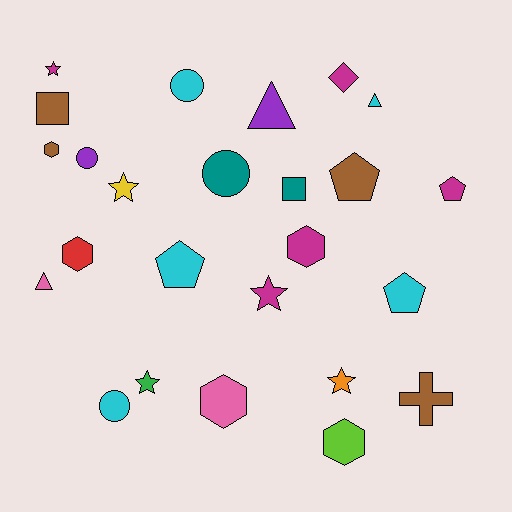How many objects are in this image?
There are 25 objects.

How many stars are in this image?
There are 5 stars.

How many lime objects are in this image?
There is 1 lime object.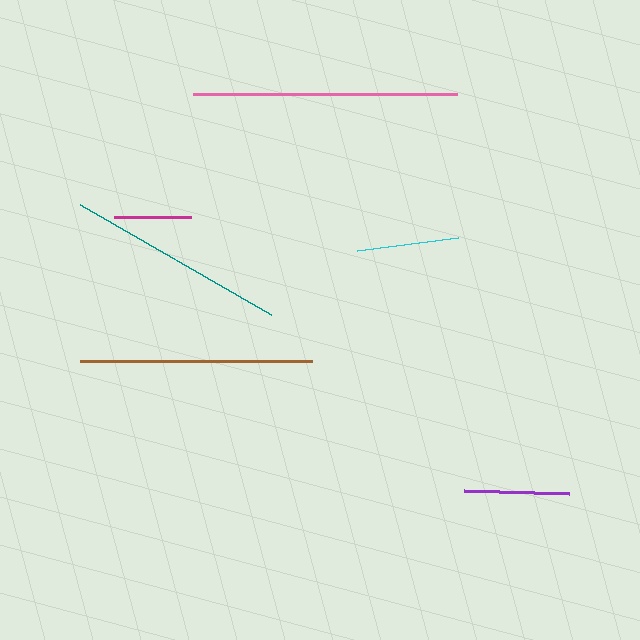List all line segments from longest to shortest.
From longest to shortest: pink, brown, teal, purple, cyan, magenta.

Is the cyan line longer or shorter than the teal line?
The teal line is longer than the cyan line.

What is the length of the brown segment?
The brown segment is approximately 232 pixels long.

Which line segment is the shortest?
The magenta line is the shortest at approximately 77 pixels.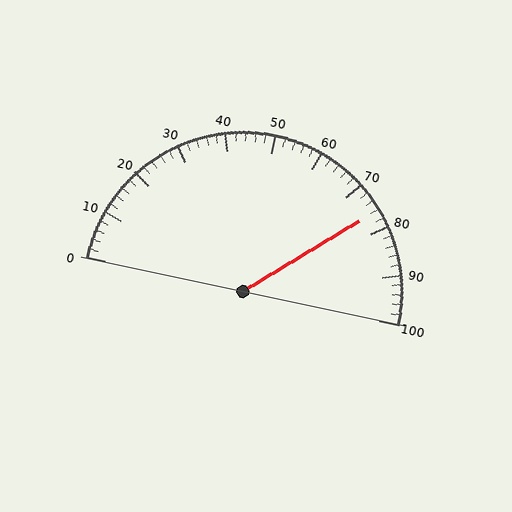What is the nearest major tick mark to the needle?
The nearest major tick mark is 80.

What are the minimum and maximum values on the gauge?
The gauge ranges from 0 to 100.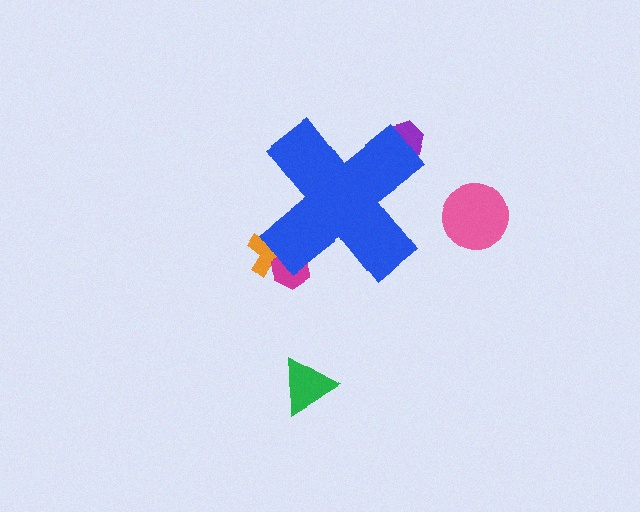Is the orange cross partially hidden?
Yes, the orange cross is partially hidden behind the blue cross.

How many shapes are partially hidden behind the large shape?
3 shapes are partially hidden.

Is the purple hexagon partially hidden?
Yes, the purple hexagon is partially hidden behind the blue cross.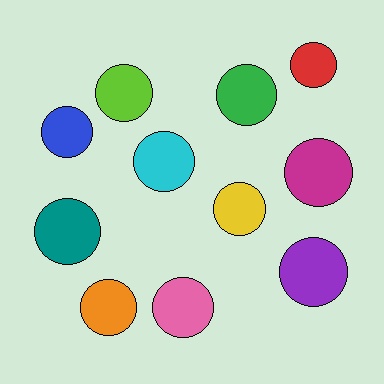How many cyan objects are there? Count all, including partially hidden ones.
There is 1 cyan object.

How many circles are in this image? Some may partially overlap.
There are 11 circles.